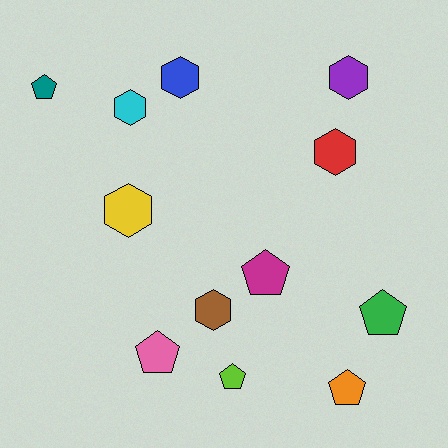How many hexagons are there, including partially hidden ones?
There are 6 hexagons.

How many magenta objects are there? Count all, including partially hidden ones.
There is 1 magenta object.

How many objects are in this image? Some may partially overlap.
There are 12 objects.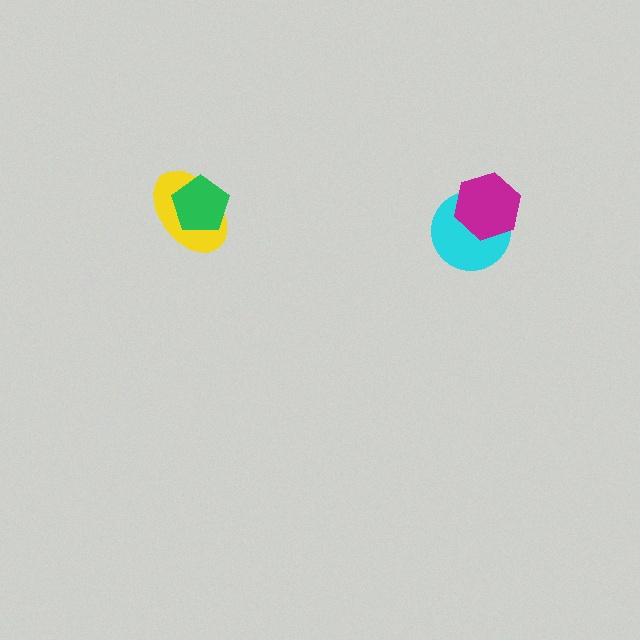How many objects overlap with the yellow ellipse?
1 object overlaps with the yellow ellipse.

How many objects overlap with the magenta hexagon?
1 object overlaps with the magenta hexagon.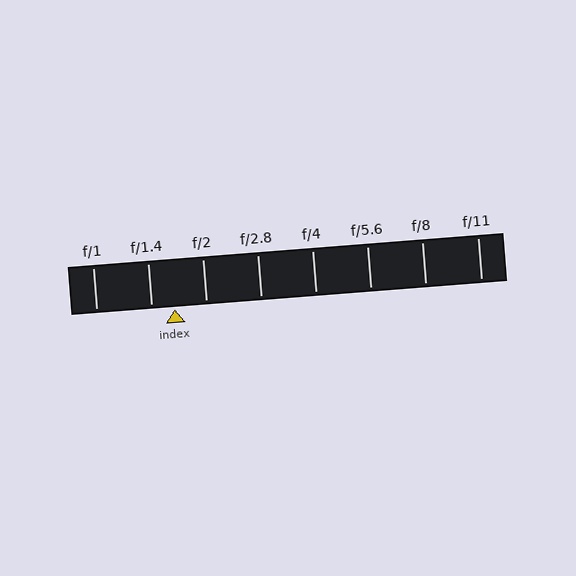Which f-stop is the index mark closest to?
The index mark is closest to f/1.4.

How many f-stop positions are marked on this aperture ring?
There are 8 f-stop positions marked.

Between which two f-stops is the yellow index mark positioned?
The index mark is between f/1.4 and f/2.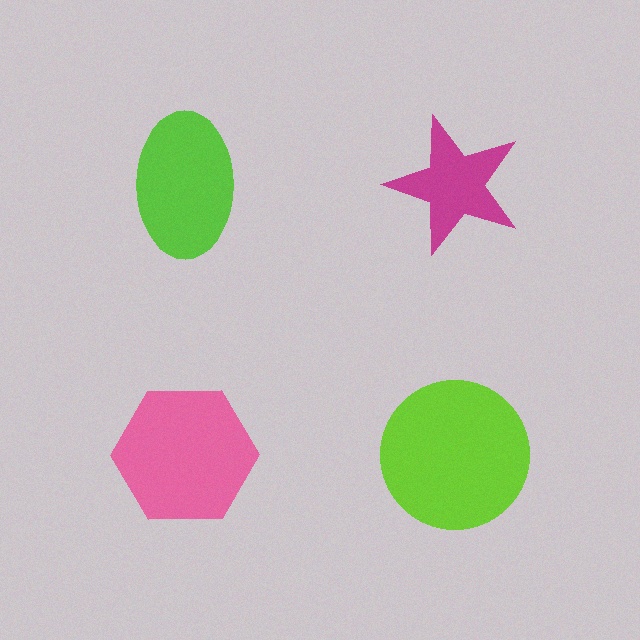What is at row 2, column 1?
A pink hexagon.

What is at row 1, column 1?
A lime ellipse.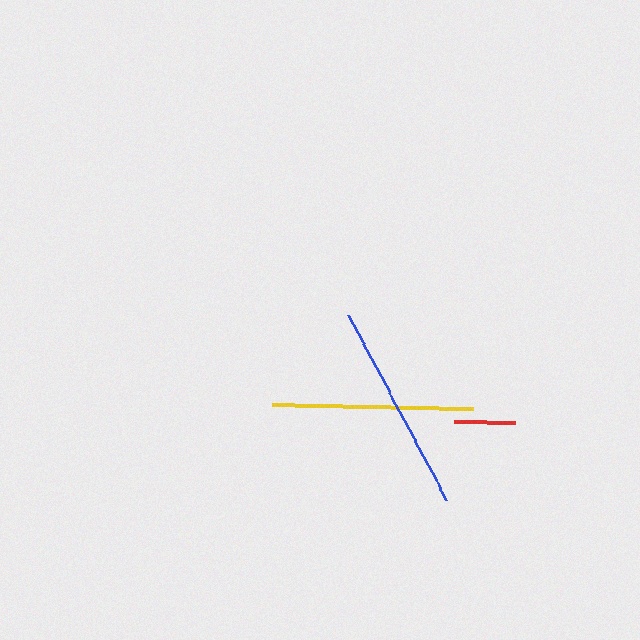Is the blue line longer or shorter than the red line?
The blue line is longer than the red line.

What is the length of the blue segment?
The blue segment is approximately 210 pixels long.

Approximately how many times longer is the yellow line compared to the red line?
The yellow line is approximately 3.3 times the length of the red line.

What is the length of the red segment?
The red segment is approximately 61 pixels long.